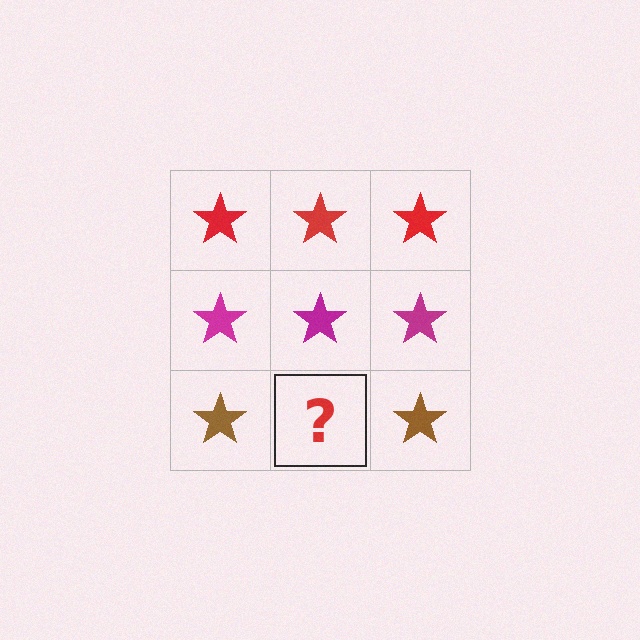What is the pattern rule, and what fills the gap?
The rule is that each row has a consistent color. The gap should be filled with a brown star.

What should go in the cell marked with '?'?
The missing cell should contain a brown star.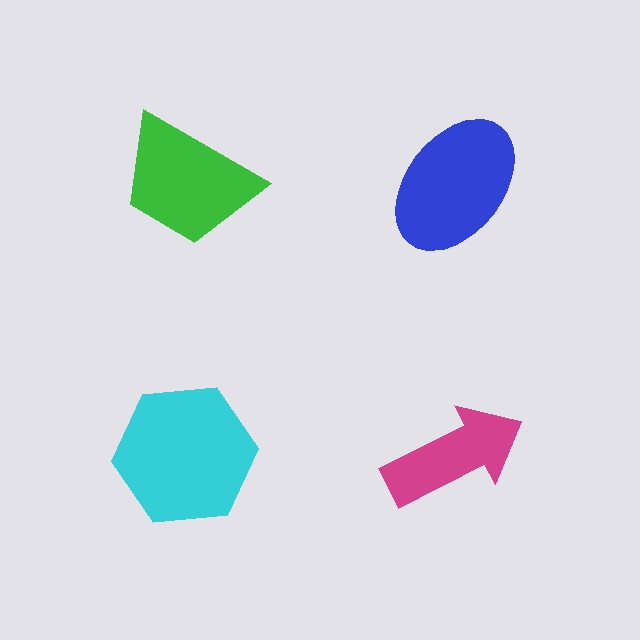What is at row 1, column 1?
A green trapezoid.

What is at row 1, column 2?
A blue ellipse.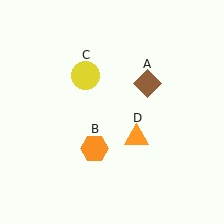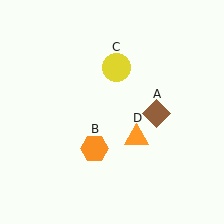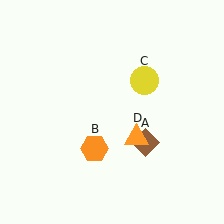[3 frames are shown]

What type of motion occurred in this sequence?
The brown diamond (object A), yellow circle (object C) rotated clockwise around the center of the scene.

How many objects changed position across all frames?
2 objects changed position: brown diamond (object A), yellow circle (object C).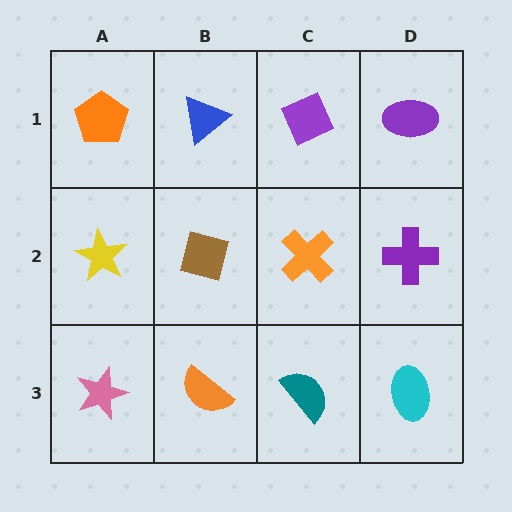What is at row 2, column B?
A brown square.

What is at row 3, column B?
An orange semicircle.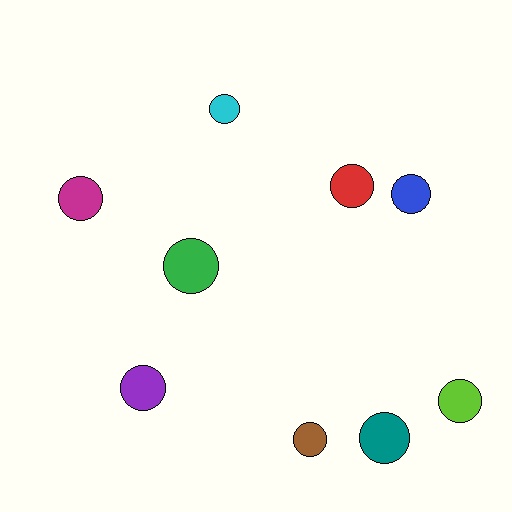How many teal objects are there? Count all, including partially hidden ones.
There is 1 teal object.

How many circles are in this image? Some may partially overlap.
There are 9 circles.